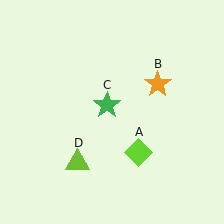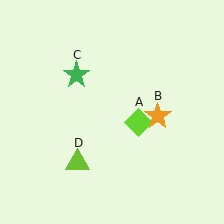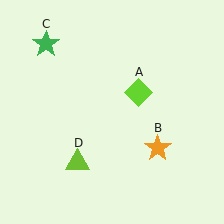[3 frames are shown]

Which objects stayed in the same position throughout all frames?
Lime triangle (object D) remained stationary.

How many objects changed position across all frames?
3 objects changed position: lime diamond (object A), orange star (object B), green star (object C).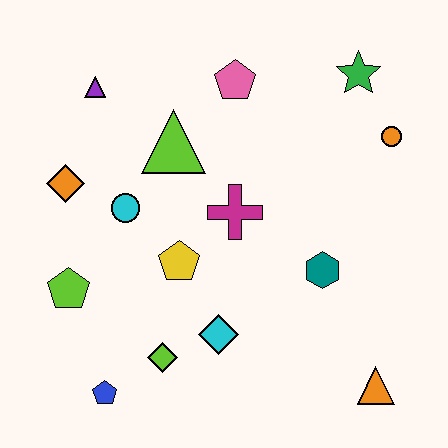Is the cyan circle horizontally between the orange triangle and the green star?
No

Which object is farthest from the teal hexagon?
The purple triangle is farthest from the teal hexagon.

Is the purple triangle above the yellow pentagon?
Yes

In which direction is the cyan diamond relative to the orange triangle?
The cyan diamond is to the left of the orange triangle.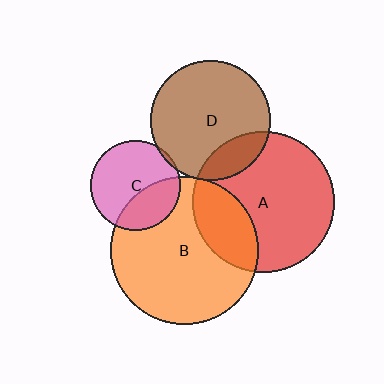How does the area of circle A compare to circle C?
Approximately 2.5 times.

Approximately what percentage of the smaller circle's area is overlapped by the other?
Approximately 5%.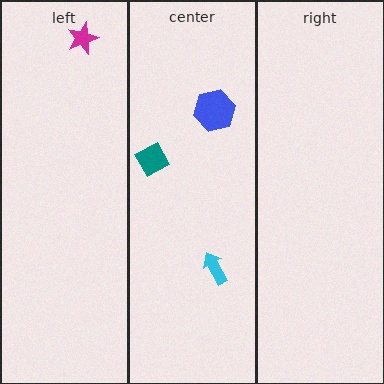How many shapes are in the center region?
3.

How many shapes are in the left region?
1.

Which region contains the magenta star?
The left region.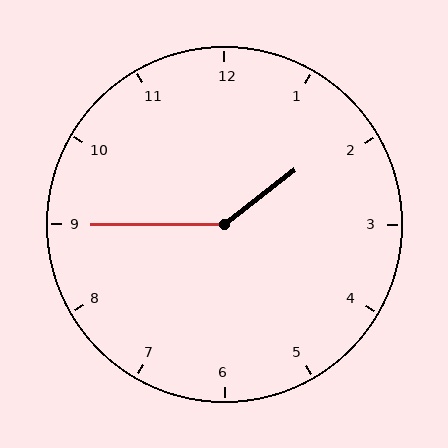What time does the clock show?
1:45.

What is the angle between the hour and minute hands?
Approximately 142 degrees.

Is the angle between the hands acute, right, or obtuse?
It is obtuse.